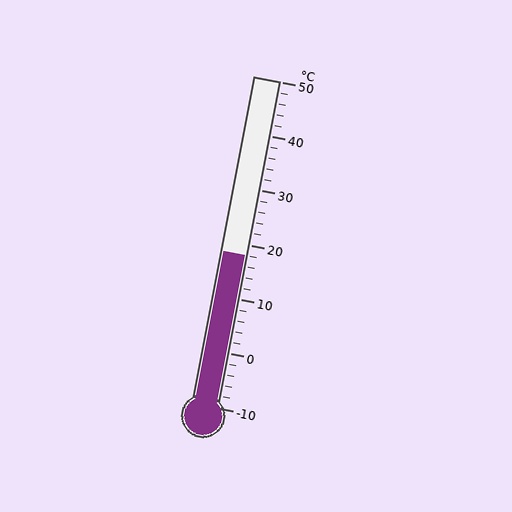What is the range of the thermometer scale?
The thermometer scale ranges from -10°C to 50°C.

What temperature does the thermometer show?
The thermometer shows approximately 18°C.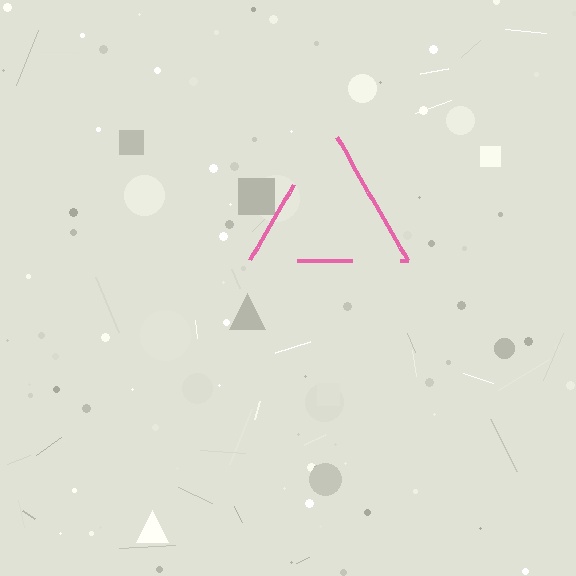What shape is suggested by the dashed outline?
The dashed outline suggests a triangle.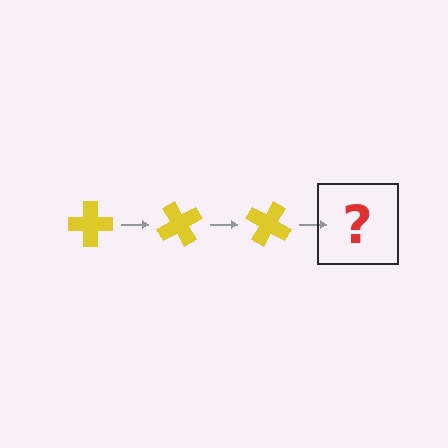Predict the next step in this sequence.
The next step is a yellow cross rotated 180 degrees.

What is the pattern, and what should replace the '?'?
The pattern is that the cross rotates 60 degrees each step. The '?' should be a yellow cross rotated 180 degrees.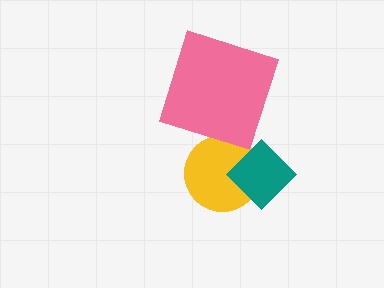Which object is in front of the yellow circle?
The teal diamond is in front of the yellow circle.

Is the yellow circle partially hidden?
Yes, it is partially covered by another shape.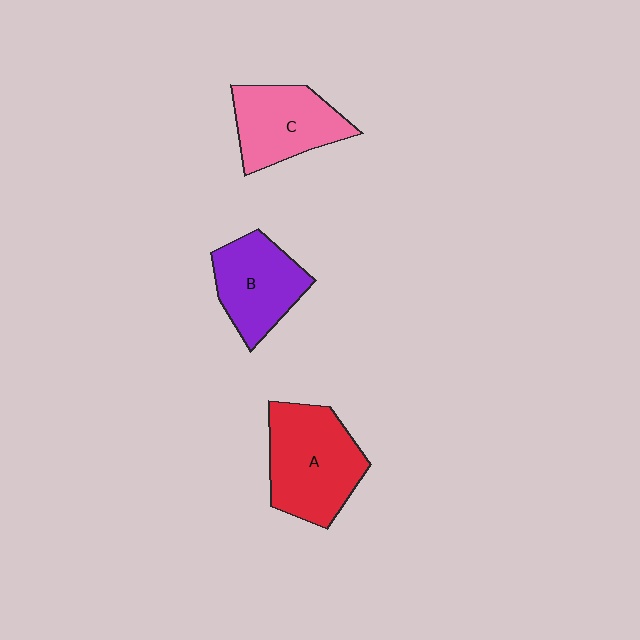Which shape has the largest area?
Shape A (red).